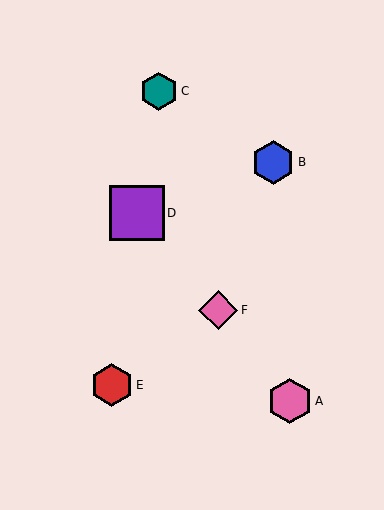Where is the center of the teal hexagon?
The center of the teal hexagon is at (159, 91).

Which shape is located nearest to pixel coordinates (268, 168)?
The blue hexagon (labeled B) at (273, 162) is nearest to that location.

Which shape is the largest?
The purple square (labeled D) is the largest.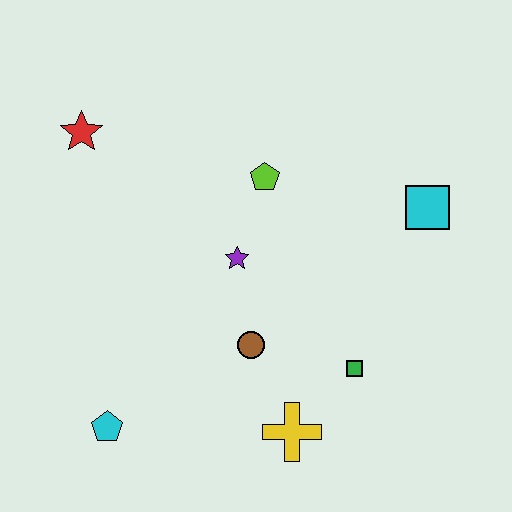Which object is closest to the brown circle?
The purple star is closest to the brown circle.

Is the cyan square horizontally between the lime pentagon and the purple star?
No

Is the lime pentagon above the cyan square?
Yes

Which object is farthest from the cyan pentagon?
The cyan square is farthest from the cyan pentagon.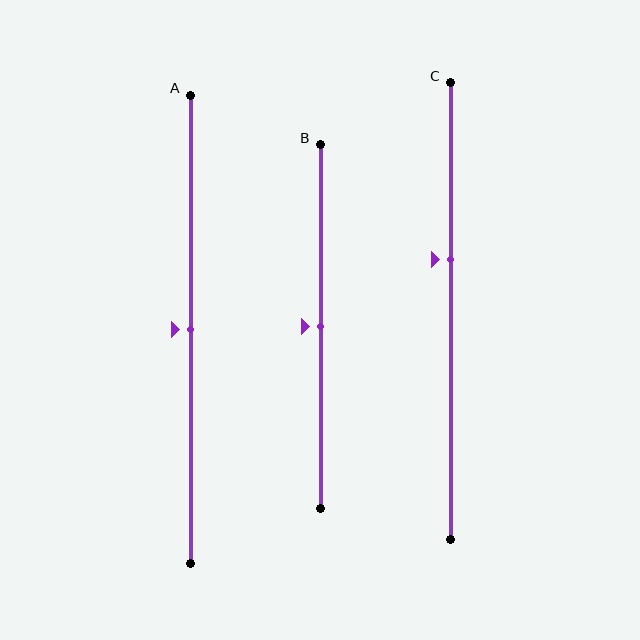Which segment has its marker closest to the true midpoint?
Segment A has its marker closest to the true midpoint.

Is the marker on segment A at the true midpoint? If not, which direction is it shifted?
Yes, the marker on segment A is at the true midpoint.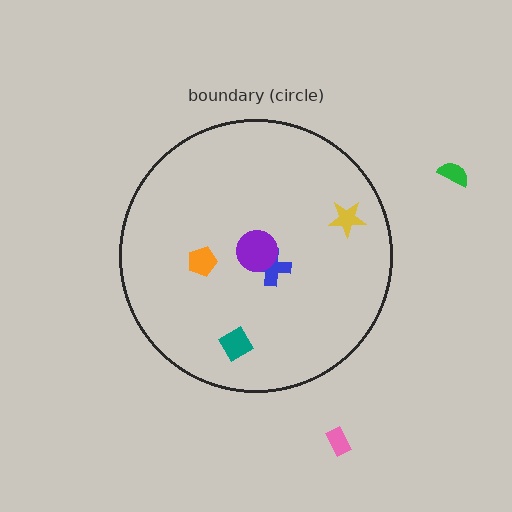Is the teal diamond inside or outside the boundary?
Inside.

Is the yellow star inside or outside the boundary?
Inside.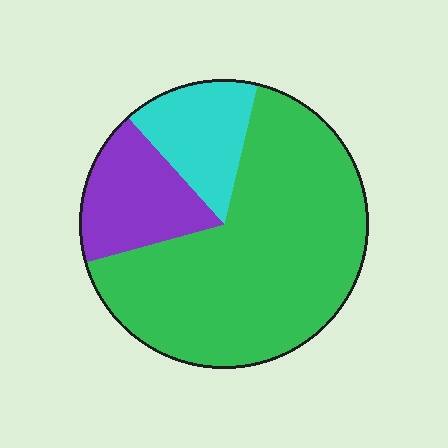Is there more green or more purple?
Green.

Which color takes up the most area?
Green, at roughly 65%.